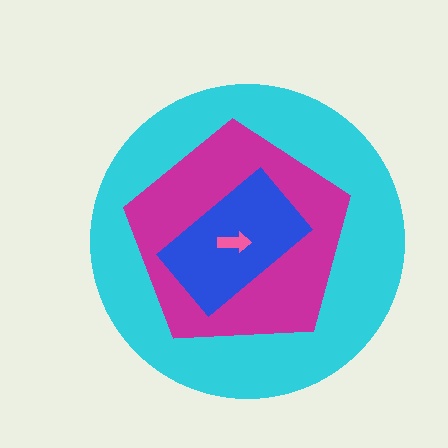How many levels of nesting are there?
4.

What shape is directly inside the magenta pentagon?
The blue rectangle.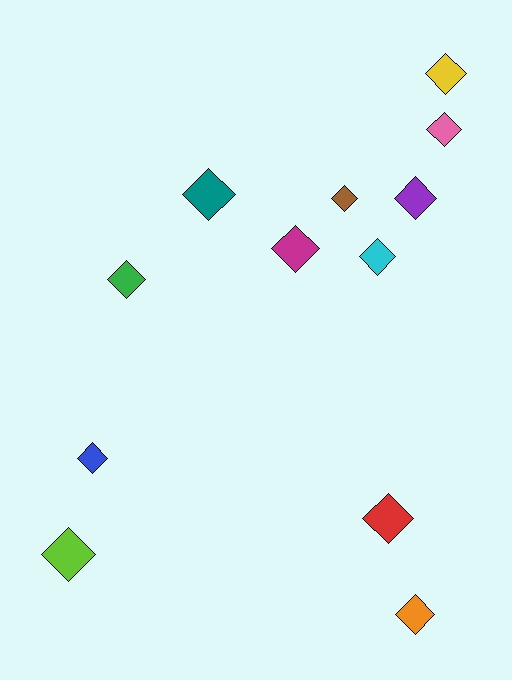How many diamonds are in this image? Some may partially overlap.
There are 12 diamonds.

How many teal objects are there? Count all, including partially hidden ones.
There is 1 teal object.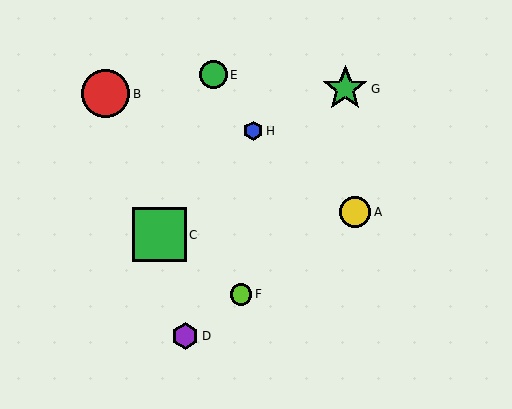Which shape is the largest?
The green square (labeled C) is the largest.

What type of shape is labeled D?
Shape D is a purple hexagon.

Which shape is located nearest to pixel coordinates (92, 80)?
The red circle (labeled B) at (106, 94) is nearest to that location.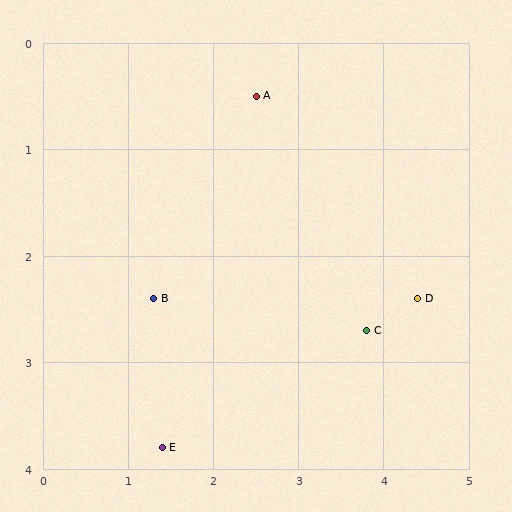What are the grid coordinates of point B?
Point B is at approximately (1.3, 2.4).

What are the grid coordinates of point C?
Point C is at approximately (3.8, 2.7).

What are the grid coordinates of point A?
Point A is at approximately (2.5, 0.5).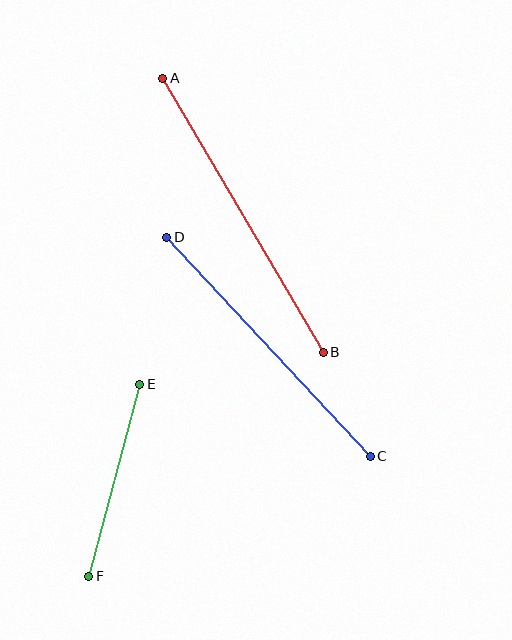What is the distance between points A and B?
The distance is approximately 318 pixels.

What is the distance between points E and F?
The distance is approximately 199 pixels.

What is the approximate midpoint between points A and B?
The midpoint is at approximately (243, 215) pixels.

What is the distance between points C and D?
The distance is approximately 299 pixels.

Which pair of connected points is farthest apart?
Points A and B are farthest apart.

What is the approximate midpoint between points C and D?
The midpoint is at approximately (268, 347) pixels.